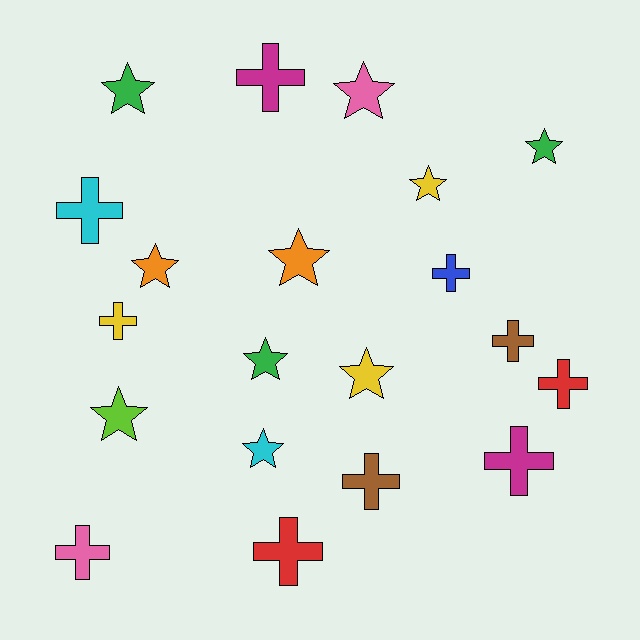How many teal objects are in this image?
There are no teal objects.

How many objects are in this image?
There are 20 objects.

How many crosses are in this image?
There are 10 crosses.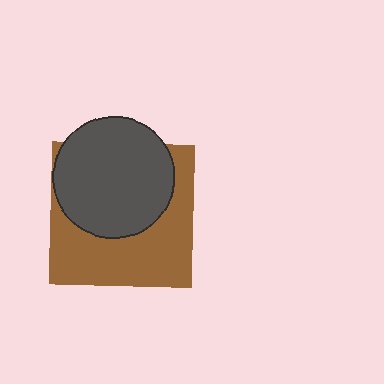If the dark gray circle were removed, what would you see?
You would see the complete brown square.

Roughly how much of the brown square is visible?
About half of it is visible (roughly 51%).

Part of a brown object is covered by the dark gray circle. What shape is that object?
It is a square.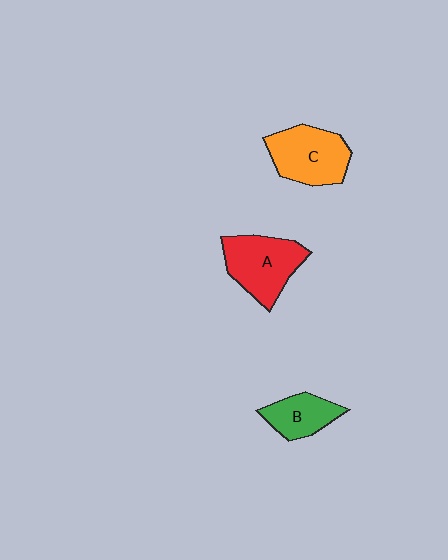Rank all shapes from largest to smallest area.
From largest to smallest: A (red), C (orange), B (green).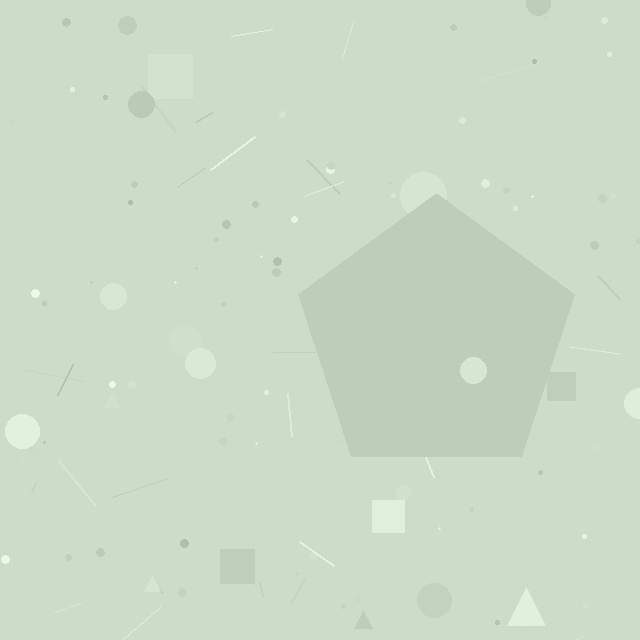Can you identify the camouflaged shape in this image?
The camouflaged shape is a pentagon.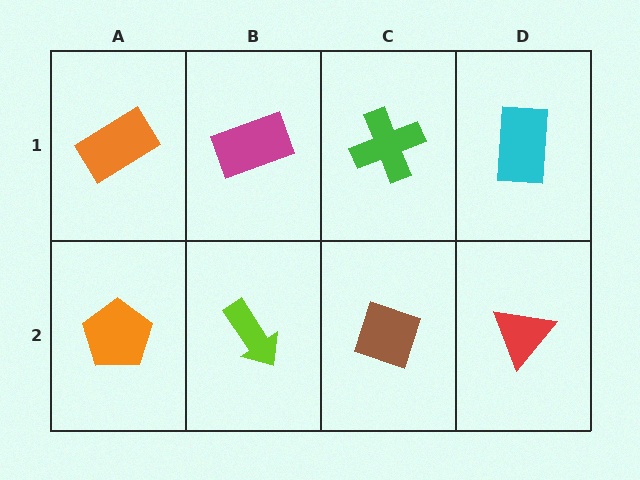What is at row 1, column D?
A cyan rectangle.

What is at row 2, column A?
An orange pentagon.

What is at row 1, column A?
An orange rectangle.